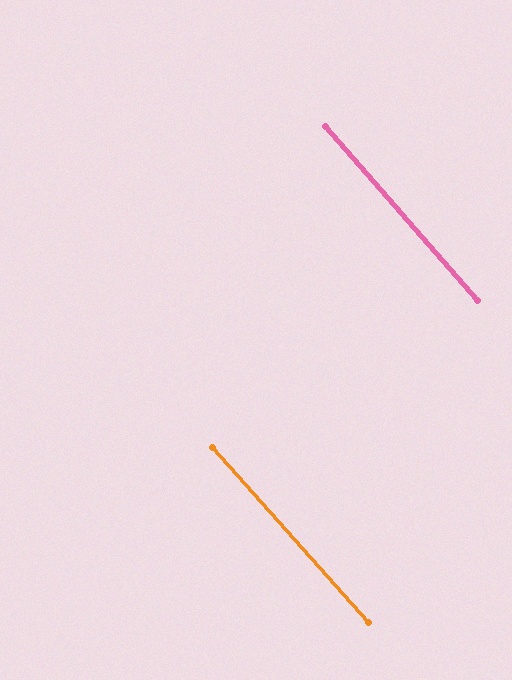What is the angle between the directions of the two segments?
Approximately 1 degree.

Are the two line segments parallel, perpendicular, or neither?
Parallel — their directions differ by only 0.5°.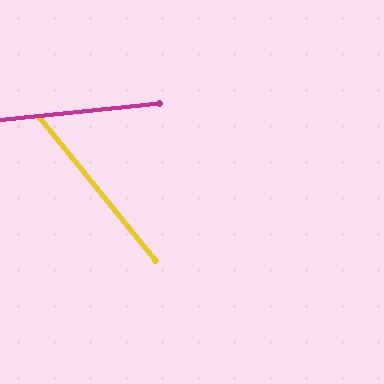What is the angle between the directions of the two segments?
Approximately 57 degrees.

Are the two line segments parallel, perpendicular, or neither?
Neither parallel nor perpendicular — they differ by about 57°.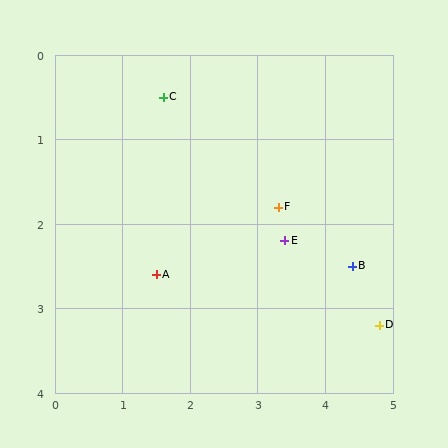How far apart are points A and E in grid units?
Points A and E are about 1.9 grid units apart.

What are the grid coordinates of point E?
Point E is at approximately (3.4, 2.2).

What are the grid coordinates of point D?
Point D is at approximately (4.8, 3.2).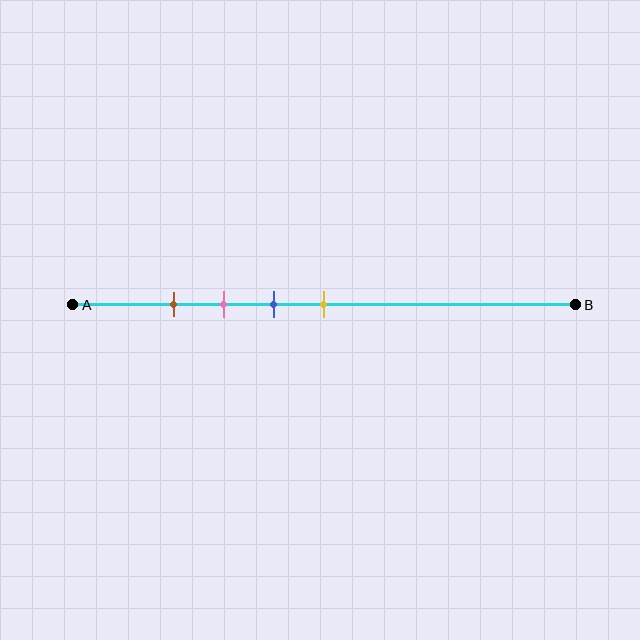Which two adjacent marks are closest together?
The brown and pink marks are the closest adjacent pair.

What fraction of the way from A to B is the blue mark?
The blue mark is approximately 40% (0.4) of the way from A to B.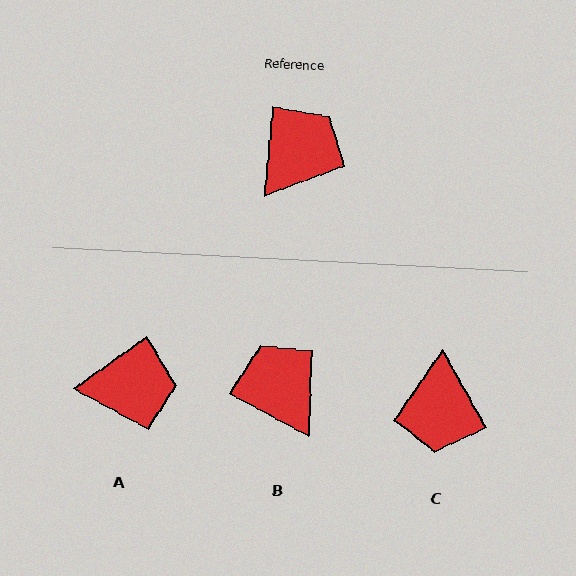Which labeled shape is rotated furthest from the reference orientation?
C, about 145 degrees away.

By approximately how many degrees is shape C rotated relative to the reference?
Approximately 145 degrees clockwise.